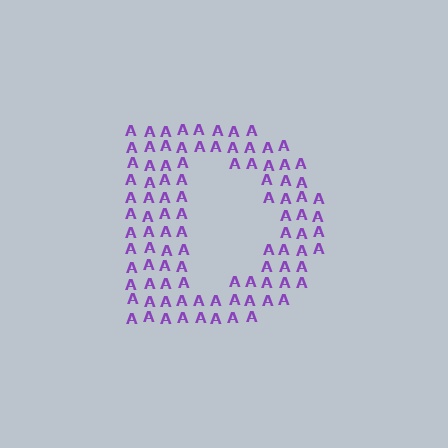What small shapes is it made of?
It is made of small letter A's.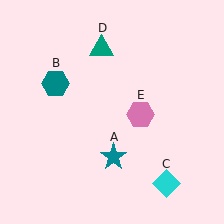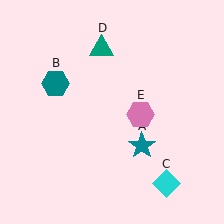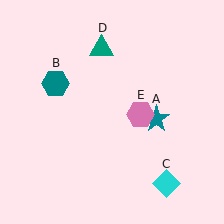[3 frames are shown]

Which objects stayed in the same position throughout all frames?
Teal hexagon (object B) and cyan diamond (object C) and teal triangle (object D) and pink hexagon (object E) remained stationary.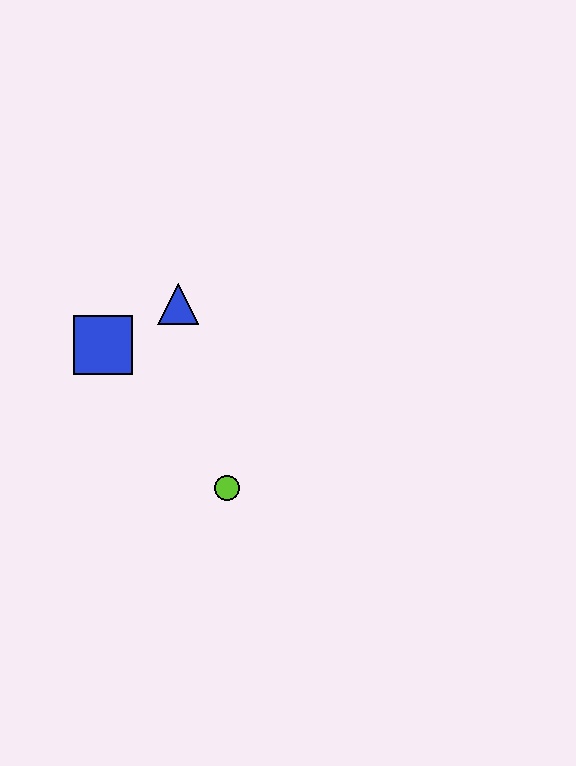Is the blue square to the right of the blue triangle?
No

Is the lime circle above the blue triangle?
No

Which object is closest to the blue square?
The blue triangle is closest to the blue square.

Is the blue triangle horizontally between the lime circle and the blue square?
Yes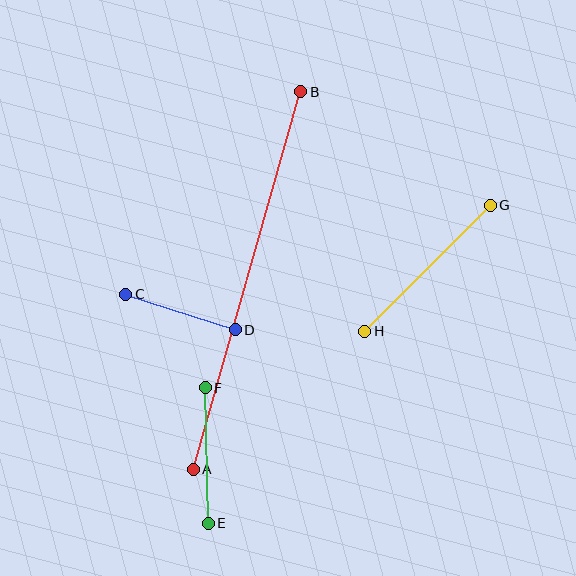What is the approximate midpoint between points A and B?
The midpoint is at approximately (247, 280) pixels.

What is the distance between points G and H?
The distance is approximately 178 pixels.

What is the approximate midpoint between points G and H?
The midpoint is at approximately (428, 268) pixels.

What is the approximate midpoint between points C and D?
The midpoint is at approximately (181, 312) pixels.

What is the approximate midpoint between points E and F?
The midpoint is at approximately (207, 456) pixels.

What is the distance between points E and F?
The distance is approximately 136 pixels.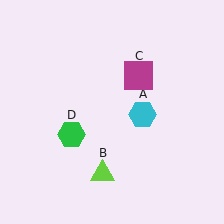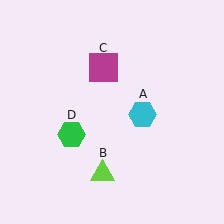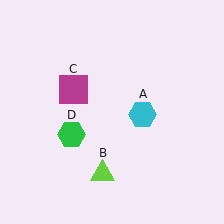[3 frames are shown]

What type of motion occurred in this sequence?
The magenta square (object C) rotated counterclockwise around the center of the scene.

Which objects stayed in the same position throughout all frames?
Cyan hexagon (object A) and lime triangle (object B) and green hexagon (object D) remained stationary.